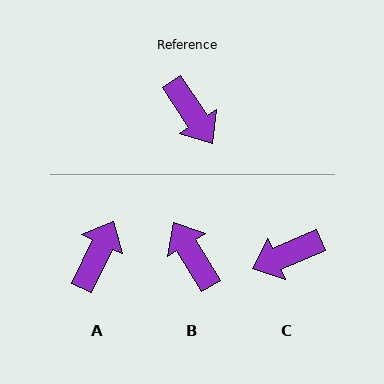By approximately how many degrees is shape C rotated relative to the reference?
Approximately 101 degrees clockwise.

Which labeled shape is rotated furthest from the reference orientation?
B, about 178 degrees away.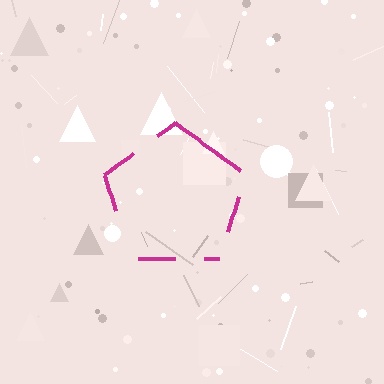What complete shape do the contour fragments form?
The contour fragments form a pentagon.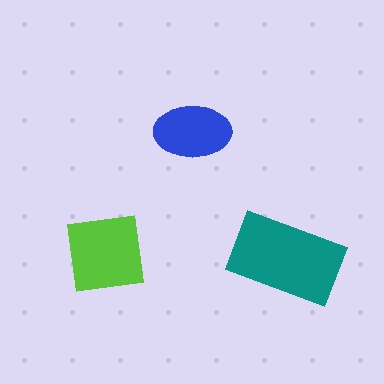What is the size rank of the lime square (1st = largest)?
2nd.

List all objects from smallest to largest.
The blue ellipse, the lime square, the teal rectangle.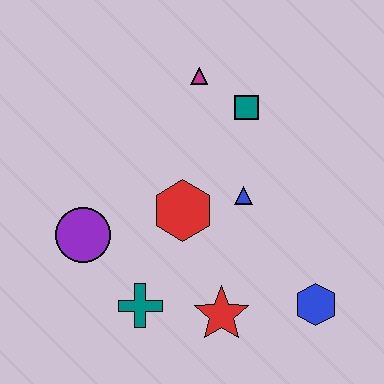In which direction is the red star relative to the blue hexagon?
The red star is to the left of the blue hexagon.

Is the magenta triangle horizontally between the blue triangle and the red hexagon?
Yes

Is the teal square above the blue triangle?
Yes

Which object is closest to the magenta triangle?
The teal square is closest to the magenta triangle.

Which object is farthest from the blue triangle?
The purple circle is farthest from the blue triangle.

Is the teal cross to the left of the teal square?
Yes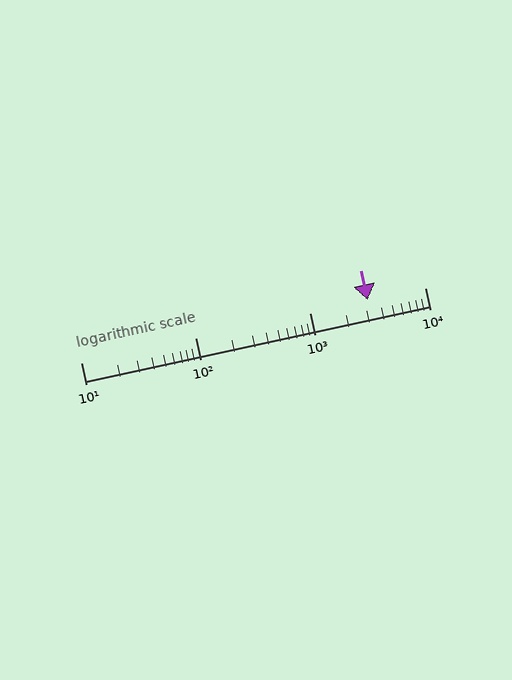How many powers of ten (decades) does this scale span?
The scale spans 3 decades, from 10 to 10000.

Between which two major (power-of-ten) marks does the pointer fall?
The pointer is between 1000 and 10000.